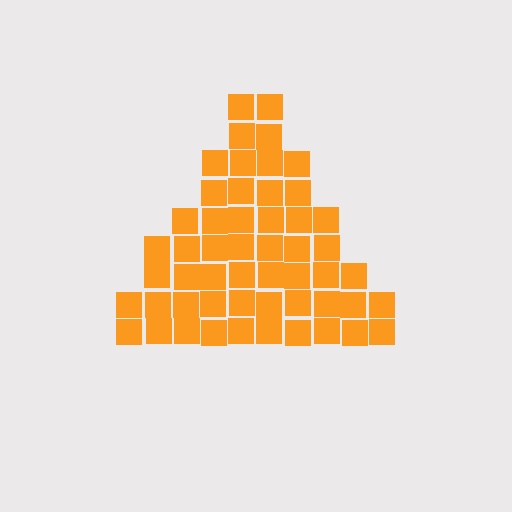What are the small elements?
The small elements are squares.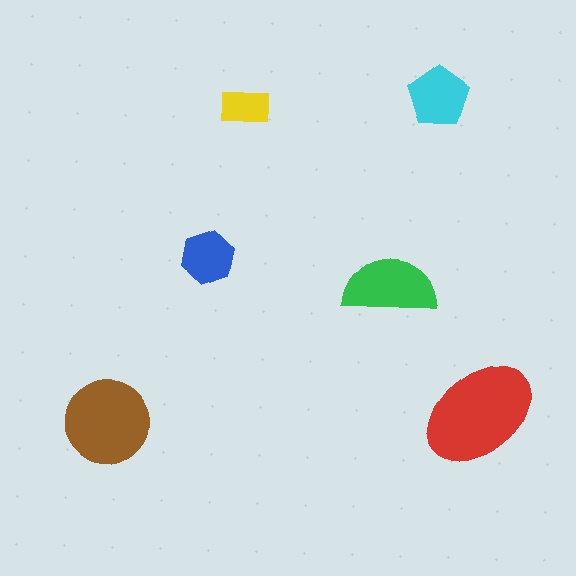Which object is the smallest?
The yellow rectangle.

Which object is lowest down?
The brown circle is bottommost.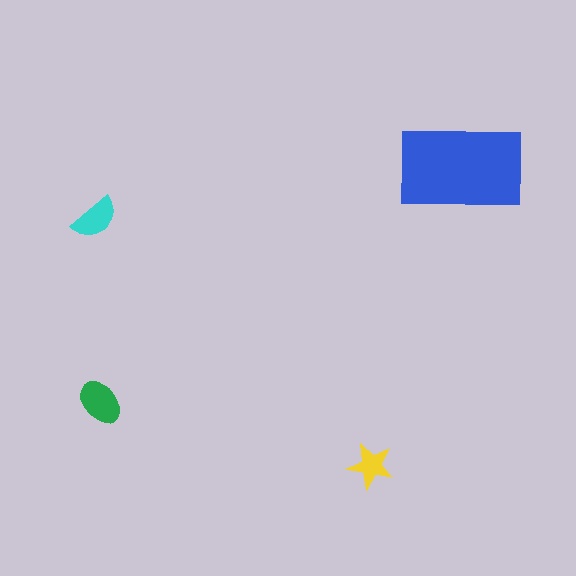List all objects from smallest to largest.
The yellow star, the cyan semicircle, the green ellipse, the blue rectangle.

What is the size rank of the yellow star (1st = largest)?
4th.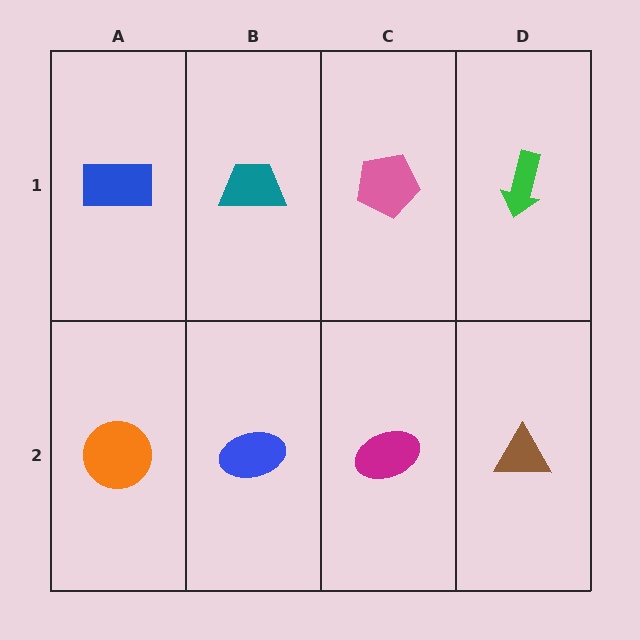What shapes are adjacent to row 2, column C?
A pink pentagon (row 1, column C), a blue ellipse (row 2, column B), a brown triangle (row 2, column D).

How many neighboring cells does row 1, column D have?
2.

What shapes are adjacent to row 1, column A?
An orange circle (row 2, column A), a teal trapezoid (row 1, column B).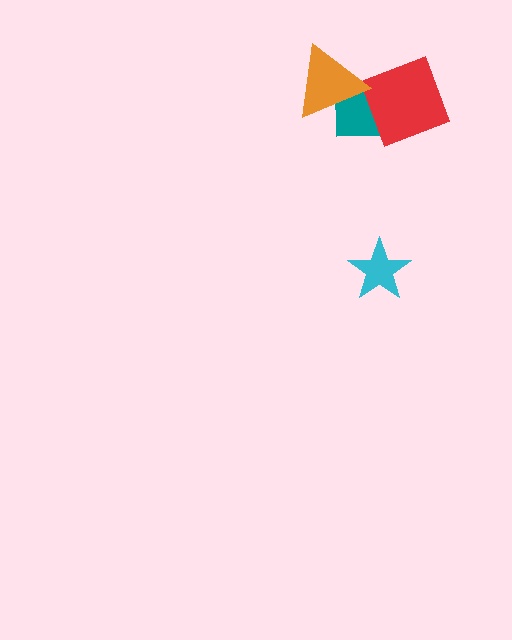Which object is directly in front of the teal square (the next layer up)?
The red diamond is directly in front of the teal square.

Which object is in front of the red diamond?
The orange triangle is in front of the red diamond.